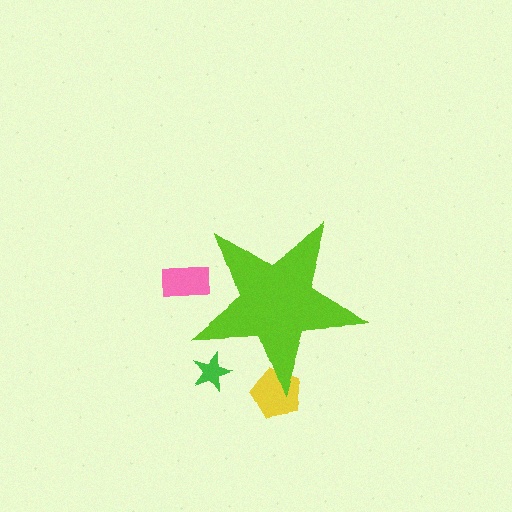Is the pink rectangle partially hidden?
Yes, the pink rectangle is partially hidden behind the lime star.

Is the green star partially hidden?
Yes, the green star is partially hidden behind the lime star.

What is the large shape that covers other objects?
A lime star.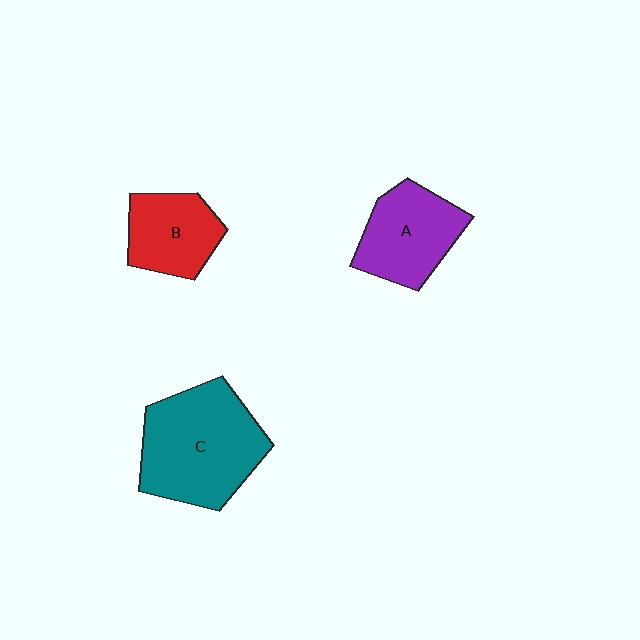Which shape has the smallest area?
Shape B (red).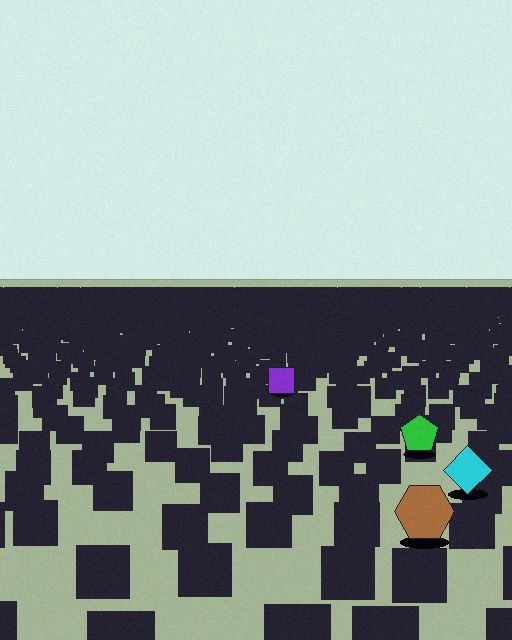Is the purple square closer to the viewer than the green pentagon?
No. The green pentagon is closer — you can tell from the texture gradient: the ground texture is coarser near it.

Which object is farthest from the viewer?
The purple square is farthest from the viewer. It appears smaller and the ground texture around it is denser.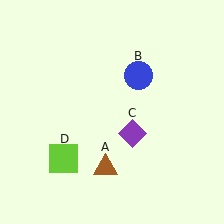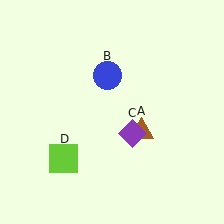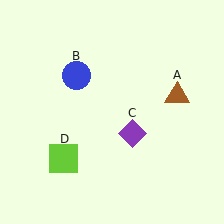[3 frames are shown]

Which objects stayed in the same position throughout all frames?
Purple diamond (object C) and lime square (object D) remained stationary.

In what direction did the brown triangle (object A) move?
The brown triangle (object A) moved up and to the right.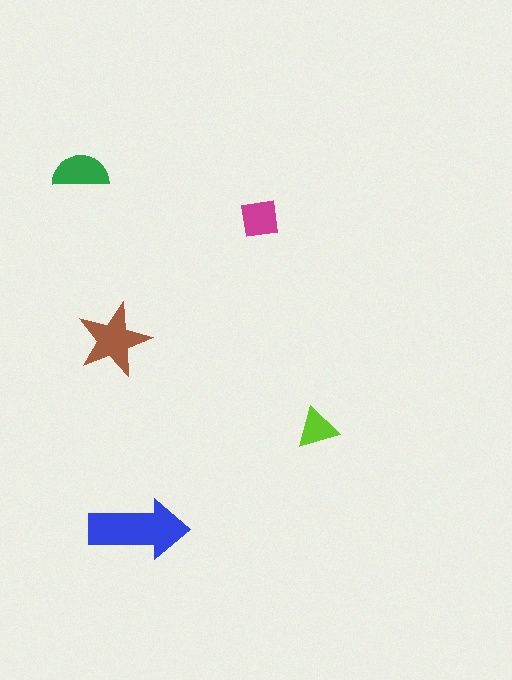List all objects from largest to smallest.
The blue arrow, the brown star, the green semicircle, the magenta square, the lime triangle.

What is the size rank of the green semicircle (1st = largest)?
3rd.